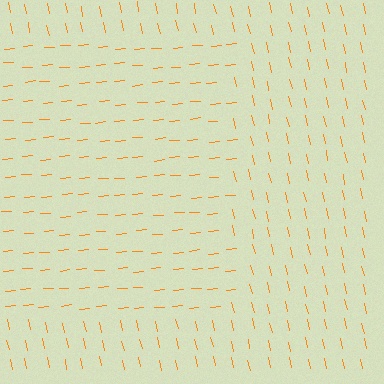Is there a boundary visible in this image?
Yes, there is a texture boundary formed by a change in line orientation.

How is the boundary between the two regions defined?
The boundary is defined purely by a change in line orientation (approximately 82 degrees difference). All lines are the same color and thickness.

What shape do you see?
I see a rectangle.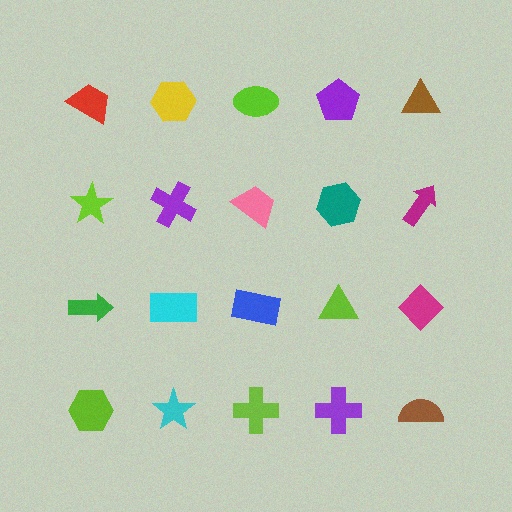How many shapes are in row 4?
5 shapes.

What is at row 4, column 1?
A lime hexagon.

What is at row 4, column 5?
A brown semicircle.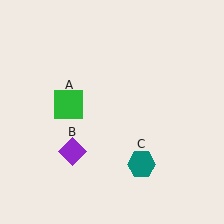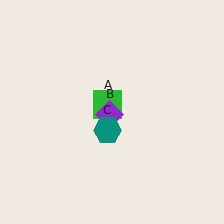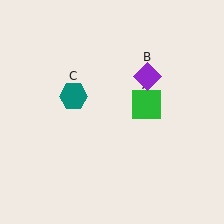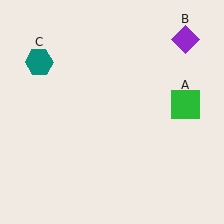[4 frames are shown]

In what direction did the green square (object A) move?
The green square (object A) moved right.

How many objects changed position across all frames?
3 objects changed position: green square (object A), purple diamond (object B), teal hexagon (object C).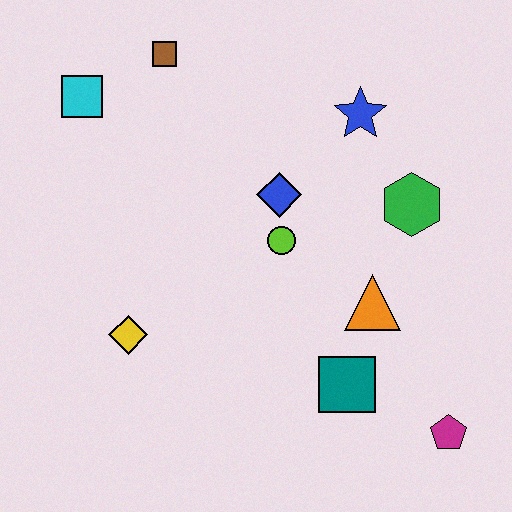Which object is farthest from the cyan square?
The magenta pentagon is farthest from the cyan square.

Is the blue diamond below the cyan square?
Yes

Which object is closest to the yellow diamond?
The lime circle is closest to the yellow diamond.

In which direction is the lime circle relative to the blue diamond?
The lime circle is below the blue diamond.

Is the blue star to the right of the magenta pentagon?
No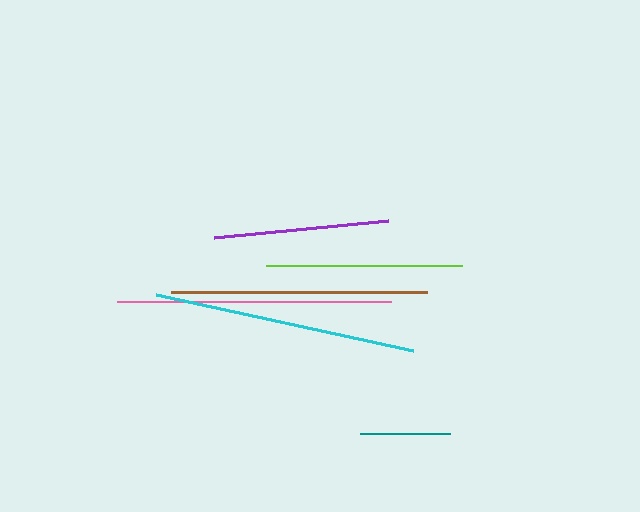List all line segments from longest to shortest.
From longest to shortest: pink, cyan, brown, lime, purple, teal.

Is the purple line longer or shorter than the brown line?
The brown line is longer than the purple line.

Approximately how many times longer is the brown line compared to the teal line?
The brown line is approximately 2.8 times the length of the teal line.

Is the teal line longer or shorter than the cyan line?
The cyan line is longer than the teal line.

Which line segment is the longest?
The pink line is the longest at approximately 274 pixels.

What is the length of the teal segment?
The teal segment is approximately 90 pixels long.